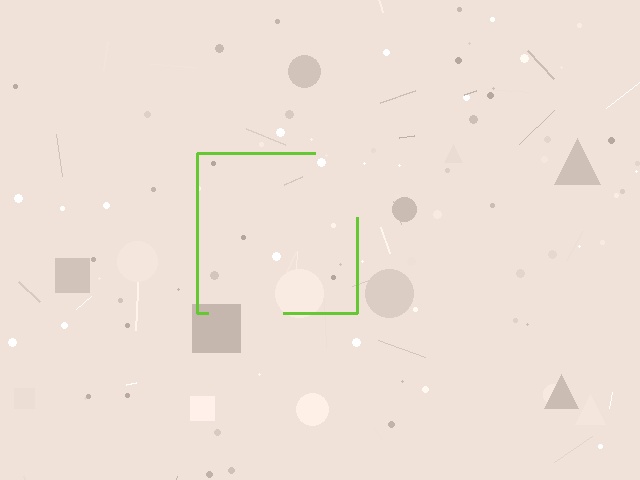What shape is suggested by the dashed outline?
The dashed outline suggests a square.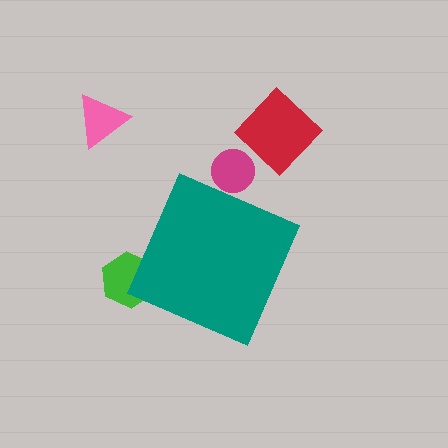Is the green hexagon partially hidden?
Yes, the green hexagon is partially hidden behind the teal diamond.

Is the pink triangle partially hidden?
No, the pink triangle is fully visible.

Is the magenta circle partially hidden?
Yes, the magenta circle is partially hidden behind the teal diamond.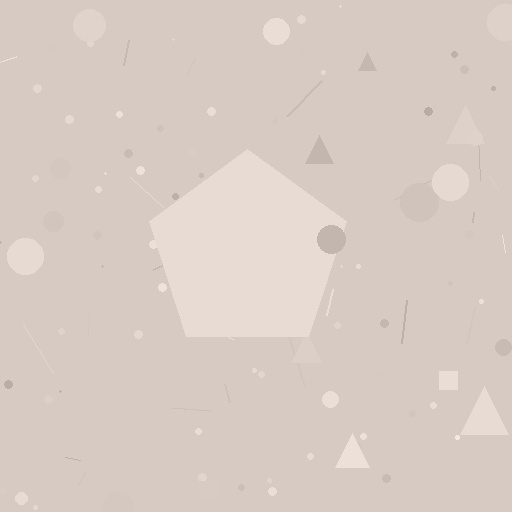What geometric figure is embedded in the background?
A pentagon is embedded in the background.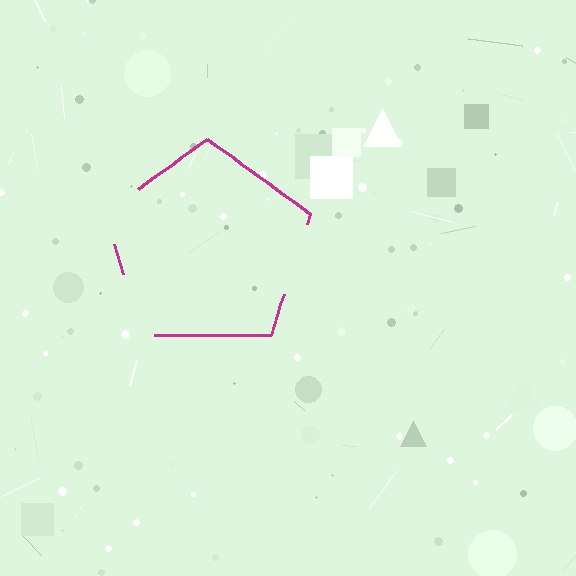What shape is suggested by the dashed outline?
The dashed outline suggests a pentagon.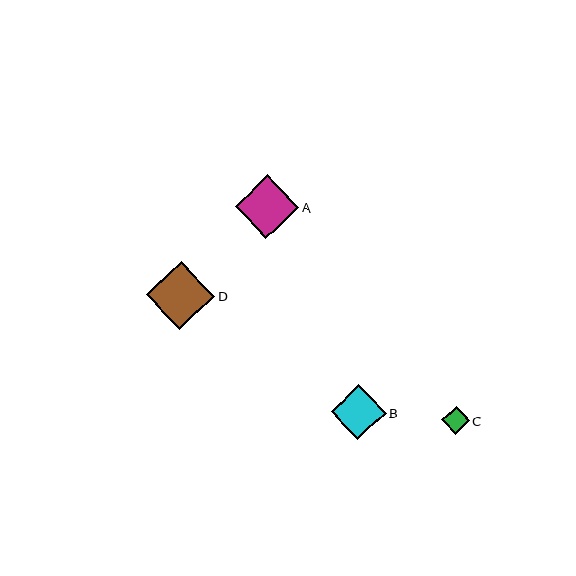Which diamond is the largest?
Diamond D is the largest with a size of approximately 69 pixels.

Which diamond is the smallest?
Diamond C is the smallest with a size of approximately 28 pixels.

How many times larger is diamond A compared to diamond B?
Diamond A is approximately 1.2 times the size of diamond B.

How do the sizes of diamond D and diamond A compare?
Diamond D and diamond A are approximately the same size.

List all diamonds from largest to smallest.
From largest to smallest: D, A, B, C.